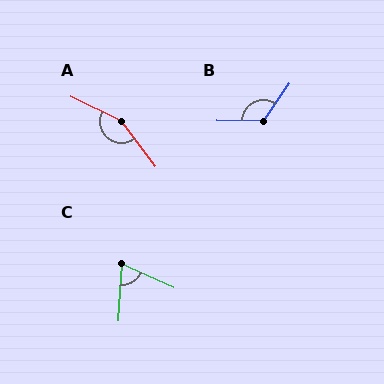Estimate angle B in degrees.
Approximately 124 degrees.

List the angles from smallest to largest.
C (69°), B (124°), A (153°).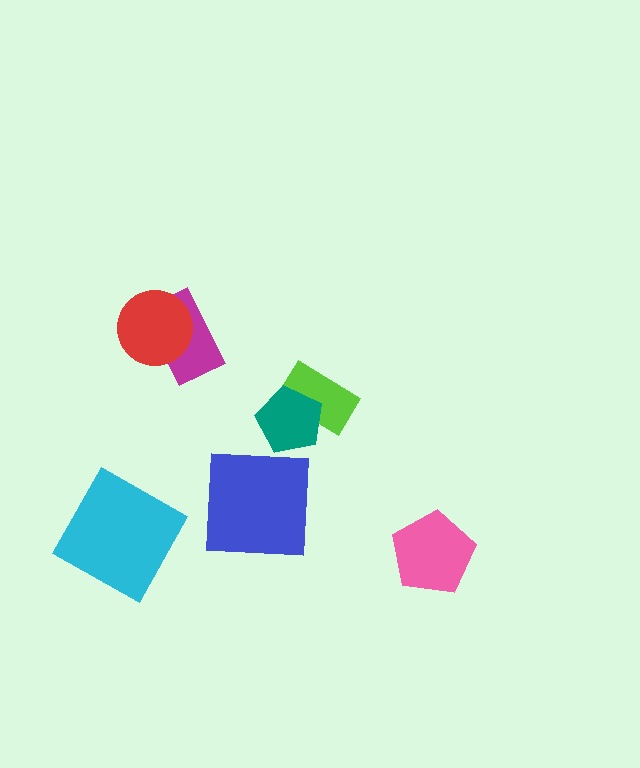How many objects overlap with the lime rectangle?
1 object overlaps with the lime rectangle.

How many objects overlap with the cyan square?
0 objects overlap with the cyan square.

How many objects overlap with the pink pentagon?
0 objects overlap with the pink pentagon.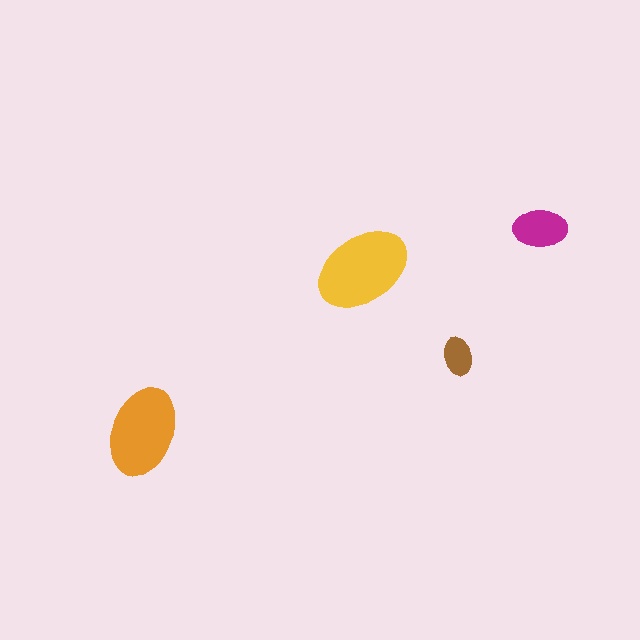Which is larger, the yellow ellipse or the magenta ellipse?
The yellow one.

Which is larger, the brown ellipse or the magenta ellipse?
The magenta one.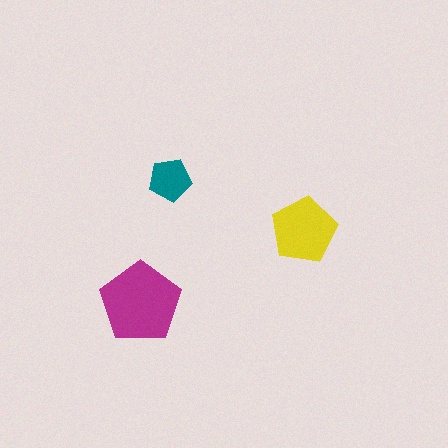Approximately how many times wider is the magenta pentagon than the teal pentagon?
About 2 times wider.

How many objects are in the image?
There are 3 objects in the image.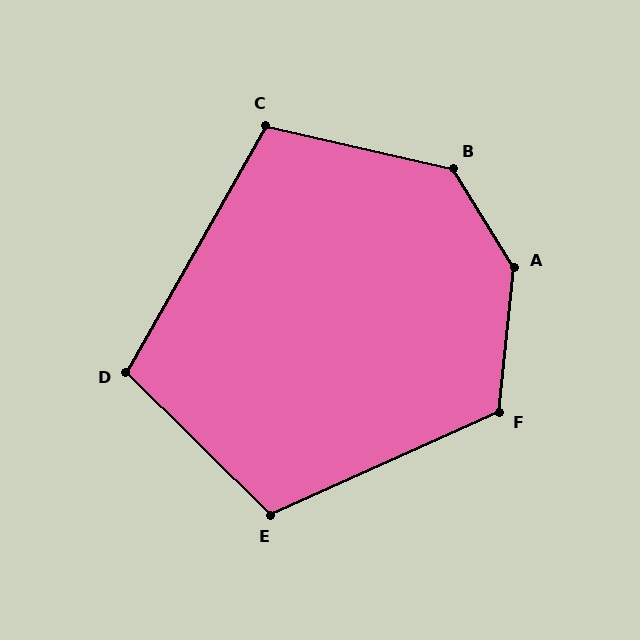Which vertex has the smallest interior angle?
D, at approximately 105 degrees.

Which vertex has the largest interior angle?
A, at approximately 142 degrees.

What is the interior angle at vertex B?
Approximately 135 degrees (obtuse).